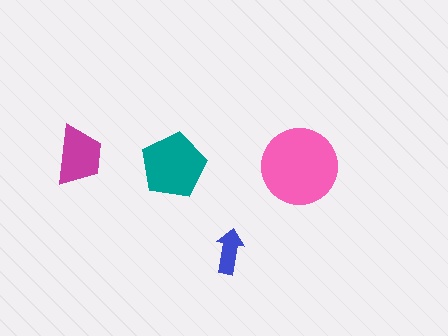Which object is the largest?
The pink circle.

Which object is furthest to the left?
The magenta trapezoid is leftmost.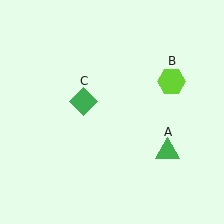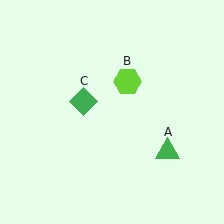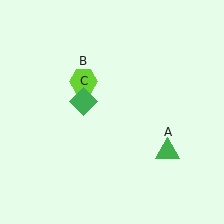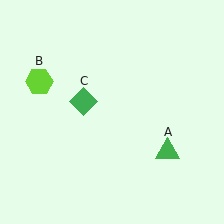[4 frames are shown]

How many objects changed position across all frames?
1 object changed position: lime hexagon (object B).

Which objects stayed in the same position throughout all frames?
Green triangle (object A) and green diamond (object C) remained stationary.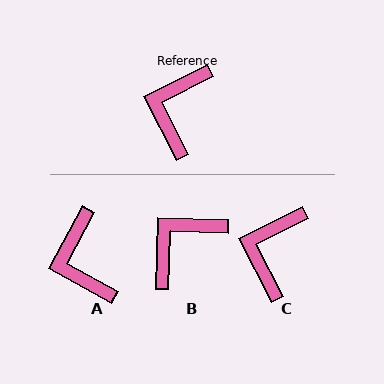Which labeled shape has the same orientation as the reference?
C.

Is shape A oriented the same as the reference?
No, it is off by about 34 degrees.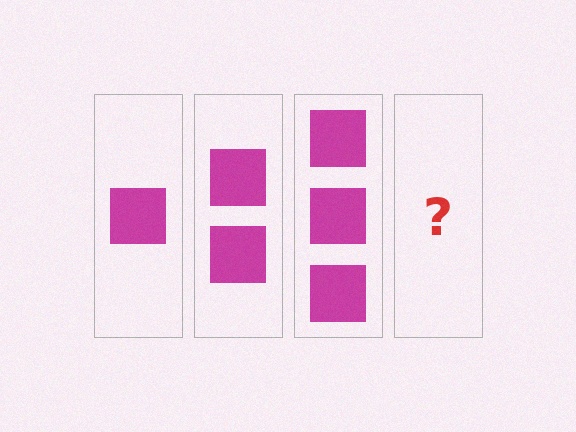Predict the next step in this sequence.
The next step is 4 squares.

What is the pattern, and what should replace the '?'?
The pattern is that each step adds one more square. The '?' should be 4 squares.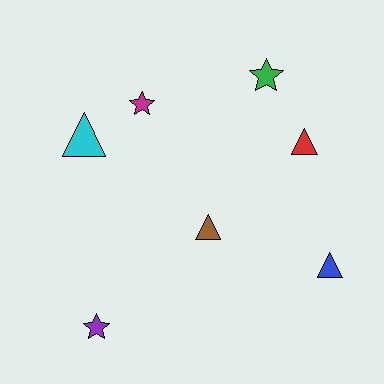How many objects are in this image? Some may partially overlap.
There are 7 objects.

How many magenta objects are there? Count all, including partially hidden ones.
There is 1 magenta object.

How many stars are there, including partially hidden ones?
There are 3 stars.